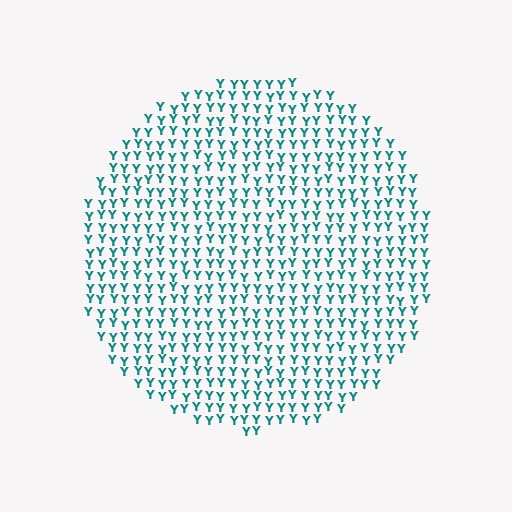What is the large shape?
The large shape is a circle.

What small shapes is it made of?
It is made of small letter Y's.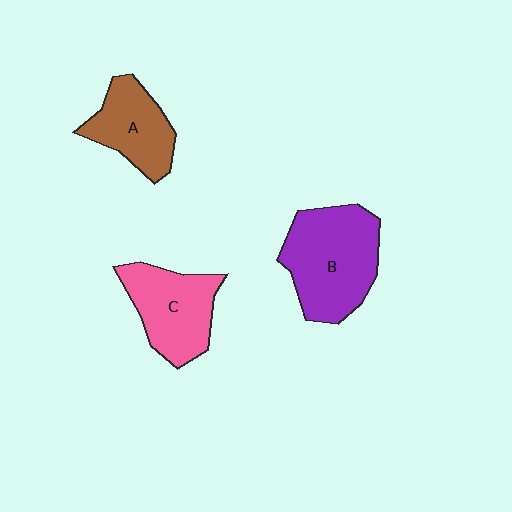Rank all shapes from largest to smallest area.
From largest to smallest: B (purple), C (pink), A (brown).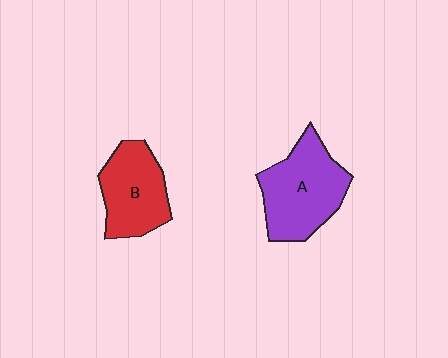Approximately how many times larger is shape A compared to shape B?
Approximately 1.2 times.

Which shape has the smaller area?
Shape B (red).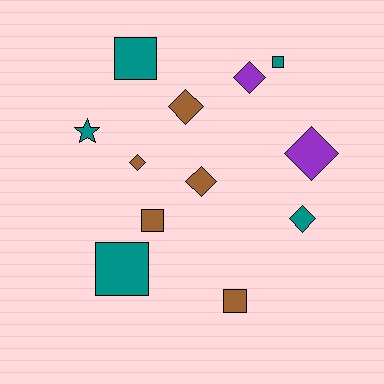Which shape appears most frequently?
Diamond, with 6 objects.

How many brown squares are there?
There are 2 brown squares.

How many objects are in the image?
There are 12 objects.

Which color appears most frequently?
Teal, with 5 objects.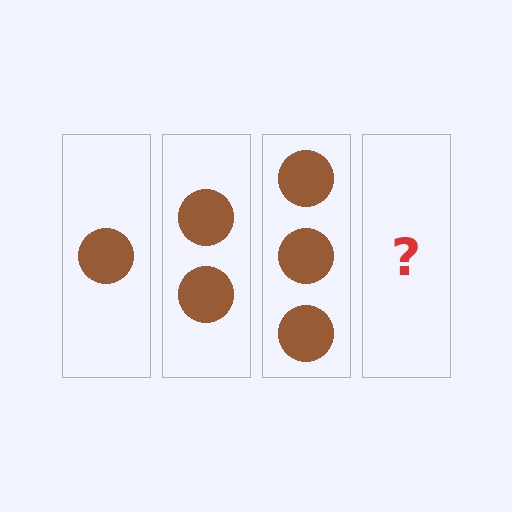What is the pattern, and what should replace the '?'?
The pattern is that each step adds one more circle. The '?' should be 4 circles.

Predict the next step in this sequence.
The next step is 4 circles.